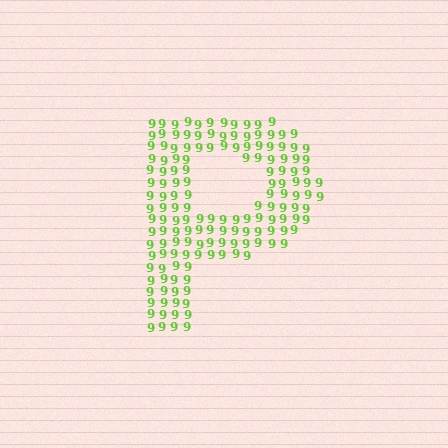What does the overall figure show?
The overall figure shows the letter P.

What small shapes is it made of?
It is made of small digit 9's.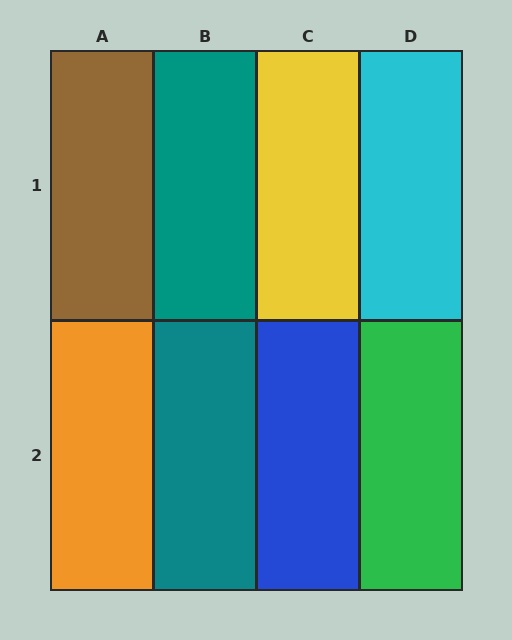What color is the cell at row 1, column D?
Cyan.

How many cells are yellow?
1 cell is yellow.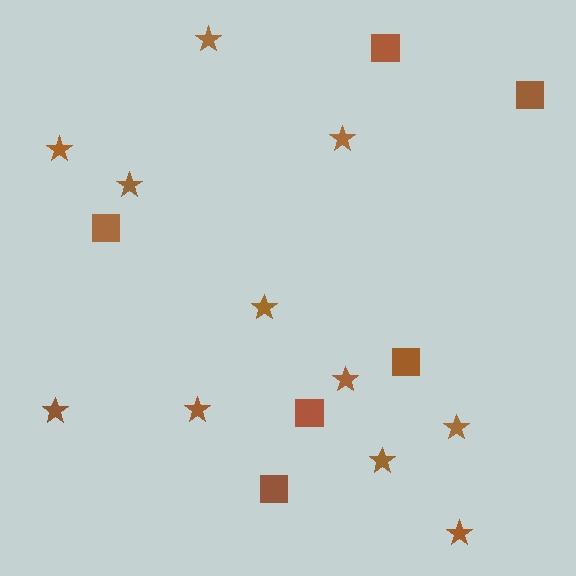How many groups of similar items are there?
There are 2 groups: one group of squares (6) and one group of stars (11).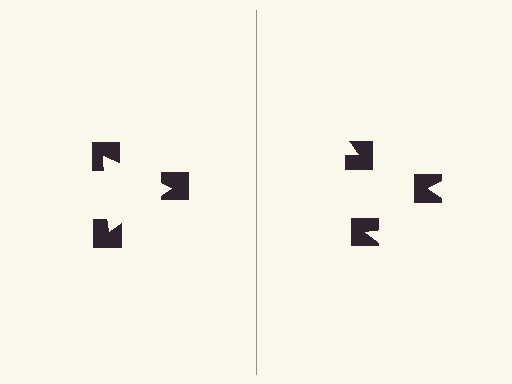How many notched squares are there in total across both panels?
6 — 3 on each side.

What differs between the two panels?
The notched squares are positioned identically on both sides; only the wedge orientations differ. On the left they align to a triangle; on the right they are misaligned.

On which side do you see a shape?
An illusory triangle appears on the left side. On the right side the wedge cuts are rotated, so no coherent shape forms.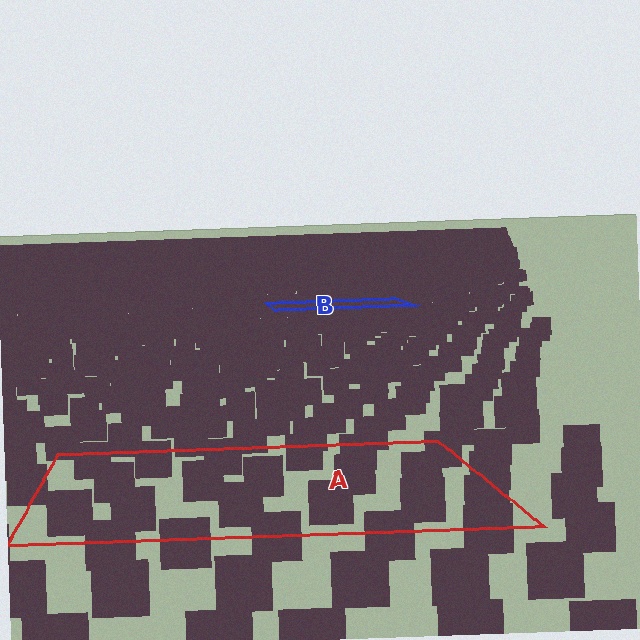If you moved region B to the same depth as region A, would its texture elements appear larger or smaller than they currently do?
They would appear larger. At a closer depth, the same texture elements are projected at a bigger on-screen size.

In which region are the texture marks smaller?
The texture marks are smaller in region B, because it is farther away.